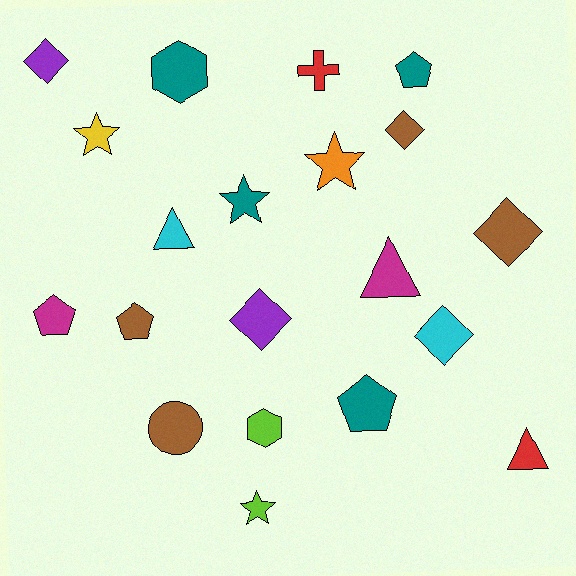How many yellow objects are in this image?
There is 1 yellow object.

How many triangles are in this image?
There are 3 triangles.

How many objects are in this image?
There are 20 objects.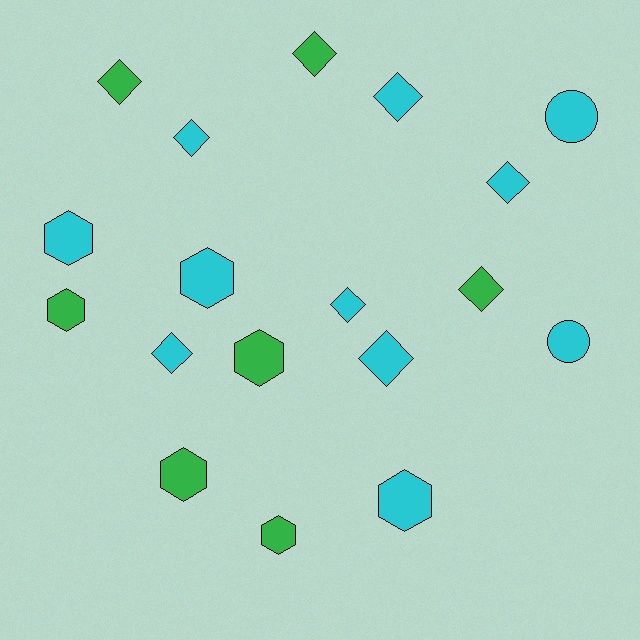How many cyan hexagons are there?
There are 3 cyan hexagons.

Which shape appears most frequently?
Diamond, with 9 objects.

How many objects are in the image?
There are 18 objects.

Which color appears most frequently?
Cyan, with 11 objects.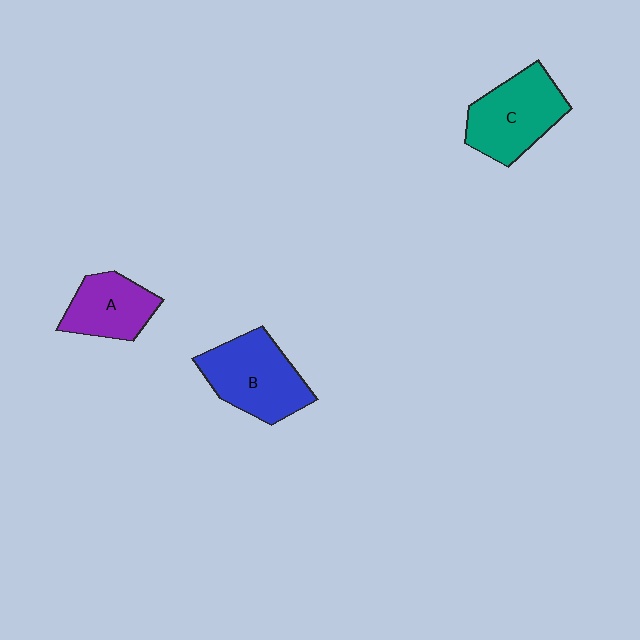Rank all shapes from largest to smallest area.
From largest to smallest: B (blue), C (teal), A (purple).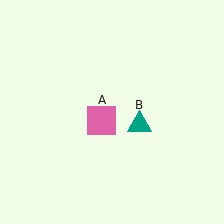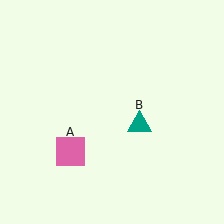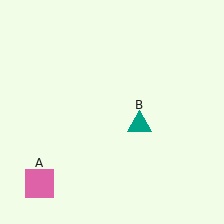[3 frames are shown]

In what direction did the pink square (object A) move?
The pink square (object A) moved down and to the left.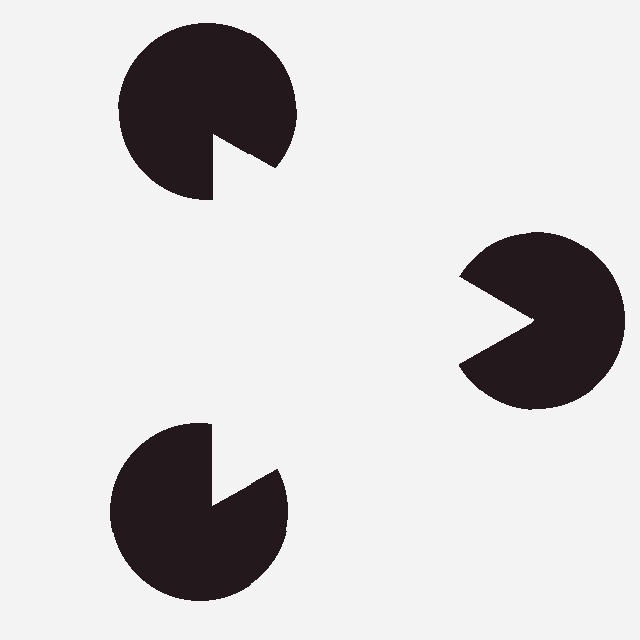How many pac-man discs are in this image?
There are 3 — one at each vertex of the illusory triangle.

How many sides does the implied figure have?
3 sides.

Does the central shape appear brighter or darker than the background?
It typically appears slightly brighter than the background, even though no actual brightness change is drawn.